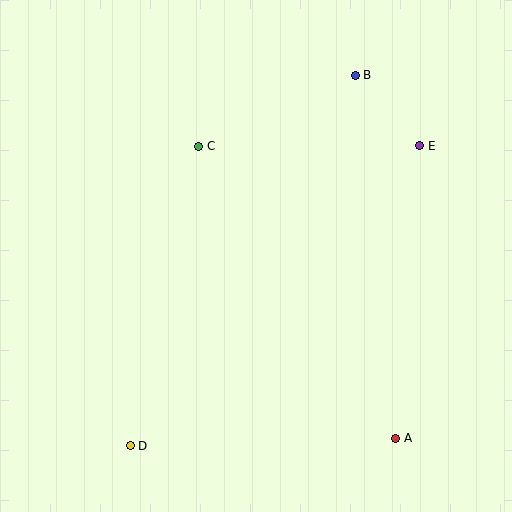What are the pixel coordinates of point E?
Point E is at (420, 146).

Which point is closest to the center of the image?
Point C at (199, 146) is closest to the center.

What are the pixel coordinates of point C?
Point C is at (199, 146).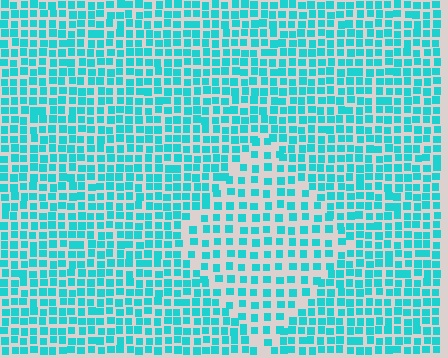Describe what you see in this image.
The image contains small cyan elements arranged at two different densities. A diamond-shaped region is visible where the elements are less densely packed than the surrounding area.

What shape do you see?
I see a diamond.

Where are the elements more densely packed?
The elements are more densely packed outside the diamond boundary.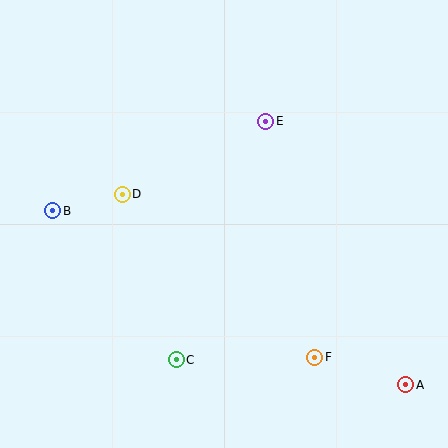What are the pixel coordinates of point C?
Point C is at (176, 360).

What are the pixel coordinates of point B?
Point B is at (53, 211).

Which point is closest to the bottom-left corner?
Point C is closest to the bottom-left corner.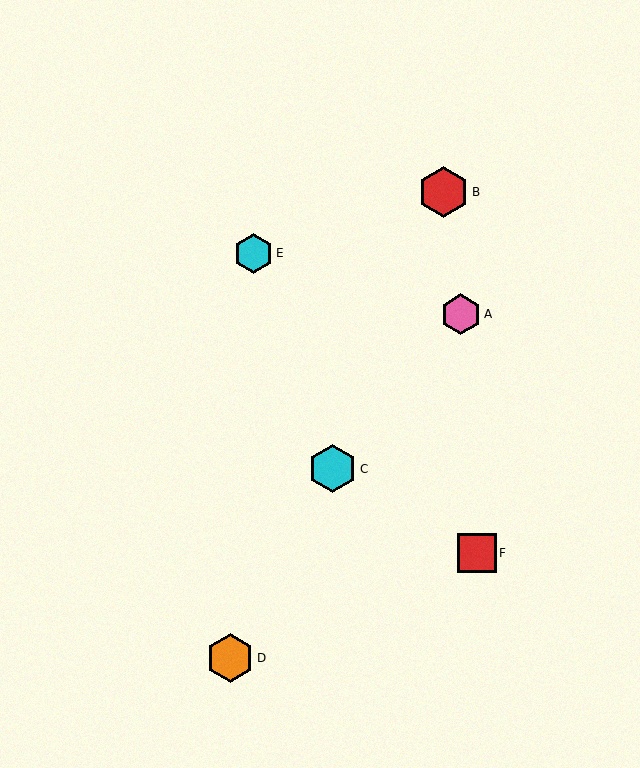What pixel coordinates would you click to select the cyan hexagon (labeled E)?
Click at (253, 253) to select the cyan hexagon E.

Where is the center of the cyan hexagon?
The center of the cyan hexagon is at (253, 253).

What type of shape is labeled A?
Shape A is a pink hexagon.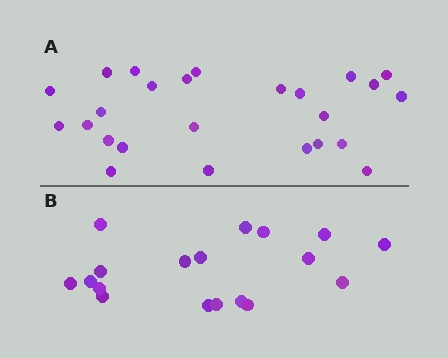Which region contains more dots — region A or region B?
Region A (the top region) has more dots.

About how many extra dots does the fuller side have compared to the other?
Region A has roughly 8 or so more dots than region B.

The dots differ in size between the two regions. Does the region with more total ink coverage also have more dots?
No. Region B has more total ink coverage because its dots are larger, but region A actually contains more individual dots. Total area can be misleading — the number of items is what matters here.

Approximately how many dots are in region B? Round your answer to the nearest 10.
About 20 dots. (The exact count is 18, which rounds to 20.)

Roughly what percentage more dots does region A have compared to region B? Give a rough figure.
About 40% more.